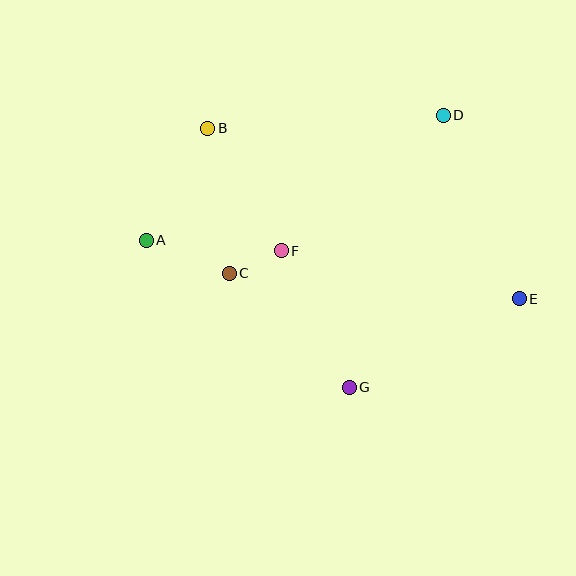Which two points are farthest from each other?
Points A and E are farthest from each other.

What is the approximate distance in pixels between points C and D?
The distance between C and D is approximately 266 pixels.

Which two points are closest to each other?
Points C and F are closest to each other.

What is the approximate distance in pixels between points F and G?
The distance between F and G is approximately 152 pixels.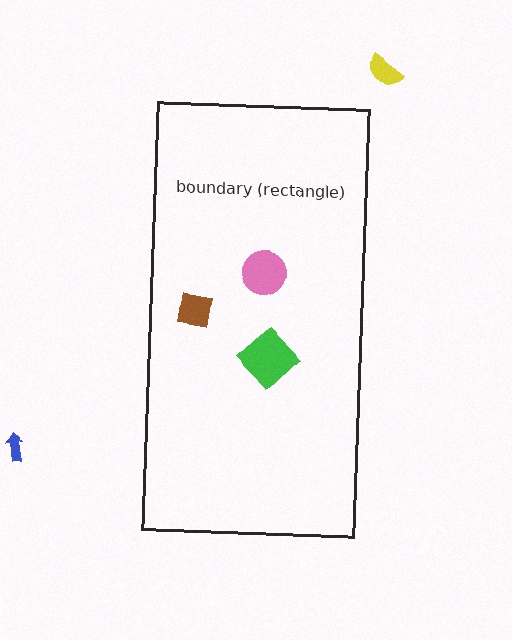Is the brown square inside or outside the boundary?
Inside.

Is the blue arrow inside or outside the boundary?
Outside.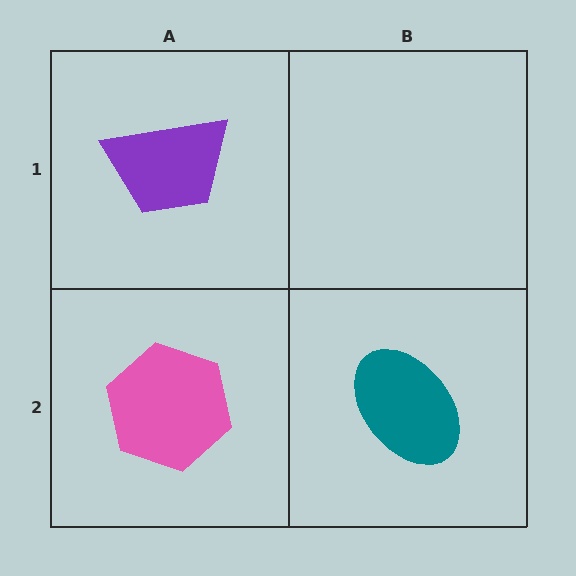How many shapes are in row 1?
1 shape.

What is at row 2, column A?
A pink hexagon.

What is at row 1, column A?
A purple trapezoid.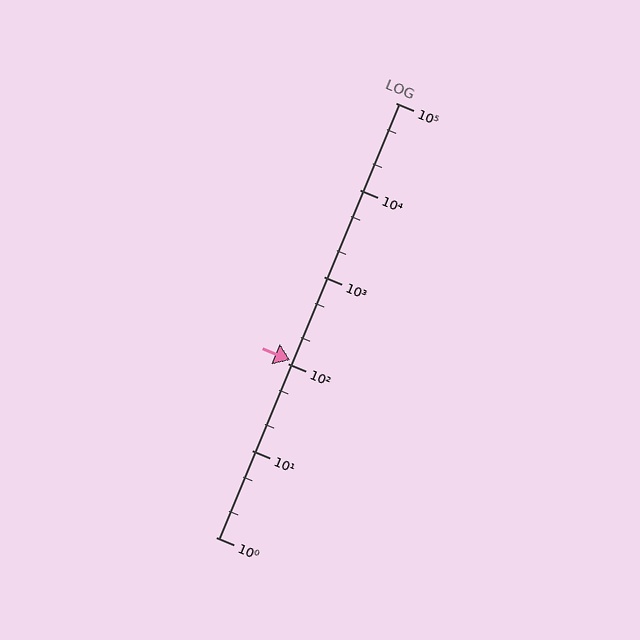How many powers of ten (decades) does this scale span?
The scale spans 5 decades, from 1 to 100000.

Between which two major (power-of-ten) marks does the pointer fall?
The pointer is between 100 and 1000.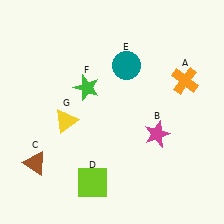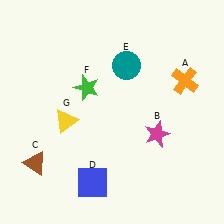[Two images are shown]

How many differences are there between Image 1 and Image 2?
There is 1 difference between the two images.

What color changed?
The square (D) changed from lime in Image 1 to blue in Image 2.